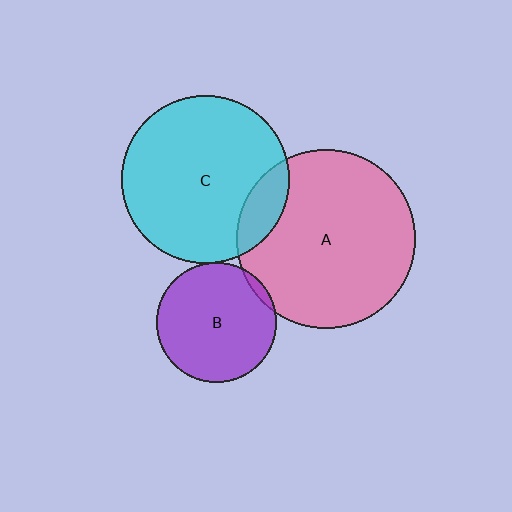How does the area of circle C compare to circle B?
Approximately 2.0 times.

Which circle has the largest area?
Circle A (pink).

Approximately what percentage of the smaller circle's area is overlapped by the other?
Approximately 5%.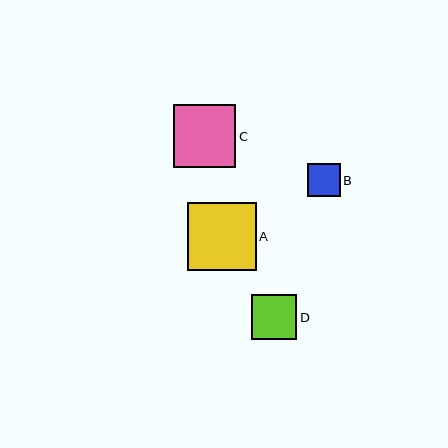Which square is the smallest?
Square B is the smallest with a size of approximately 33 pixels.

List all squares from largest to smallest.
From largest to smallest: A, C, D, B.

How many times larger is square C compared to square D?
Square C is approximately 1.4 times the size of square D.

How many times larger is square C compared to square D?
Square C is approximately 1.4 times the size of square D.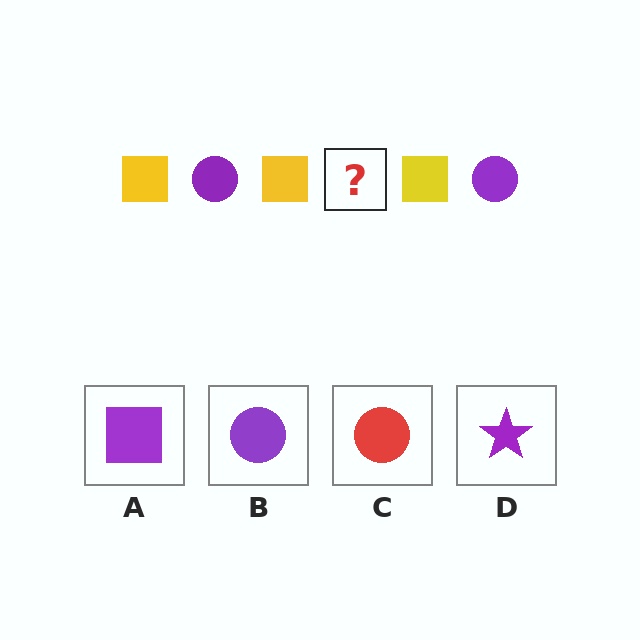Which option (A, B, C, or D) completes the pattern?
B.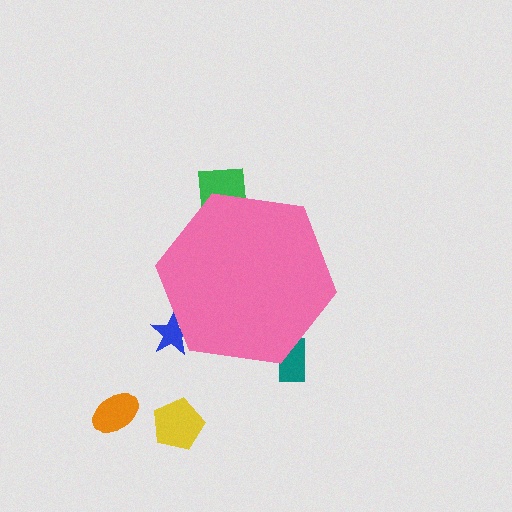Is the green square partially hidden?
Yes, the green square is partially hidden behind the pink hexagon.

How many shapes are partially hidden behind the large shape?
3 shapes are partially hidden.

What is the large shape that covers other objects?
A pink hexagon.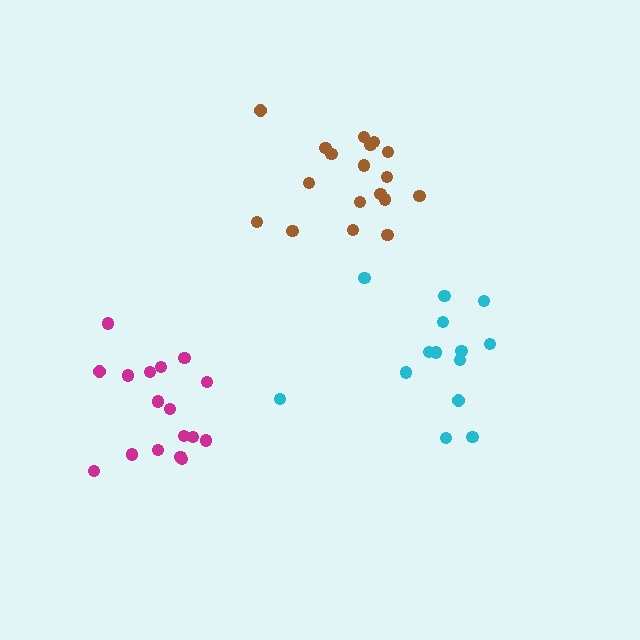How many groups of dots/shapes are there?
There are 3 groups.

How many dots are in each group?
Group 1: 18 dots, Group 2: 14 dots, Group 3: 17 dots (49 total).